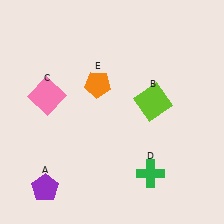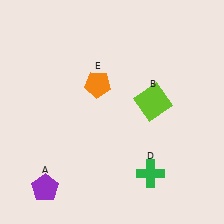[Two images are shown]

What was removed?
The pink square (C) was removed in Image 2.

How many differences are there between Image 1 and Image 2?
There is 1 difference between the two images.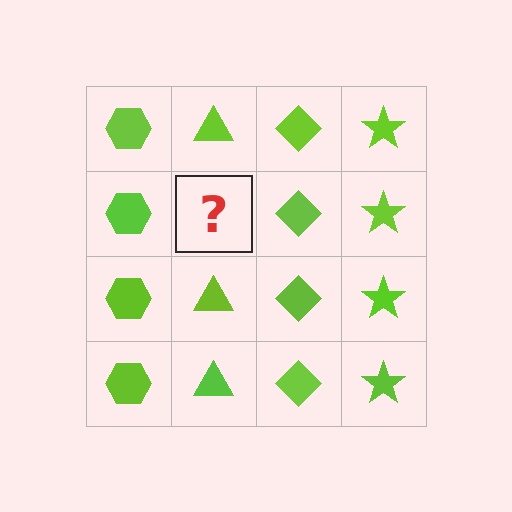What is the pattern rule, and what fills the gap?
The rule is that each column has a consistent shape. The gap should be filled with a lime triangle.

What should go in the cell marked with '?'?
The missing cell should contain a lime triangle.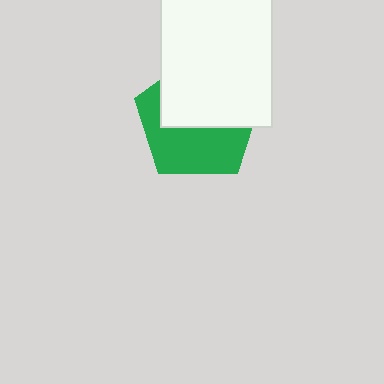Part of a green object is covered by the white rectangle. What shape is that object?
It is a pentagon.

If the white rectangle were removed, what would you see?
You would see the complete green pentagon.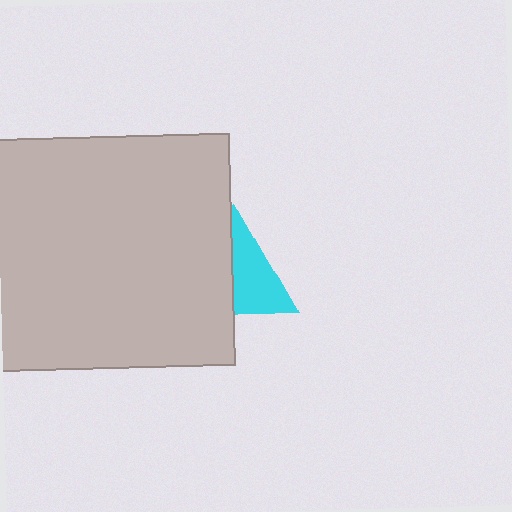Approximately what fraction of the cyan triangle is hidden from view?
Roughly 48% of the cyan triangle is hidden behind the light gray rectangle.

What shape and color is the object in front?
The object in front is a light gray rectangle.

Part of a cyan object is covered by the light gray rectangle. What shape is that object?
It is a triangle.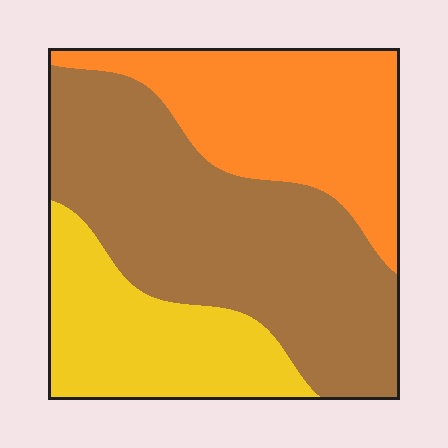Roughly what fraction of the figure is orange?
Orange covers about 30% of the figure.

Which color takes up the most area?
Brown, at roughly 50%.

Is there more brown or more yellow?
Brown.